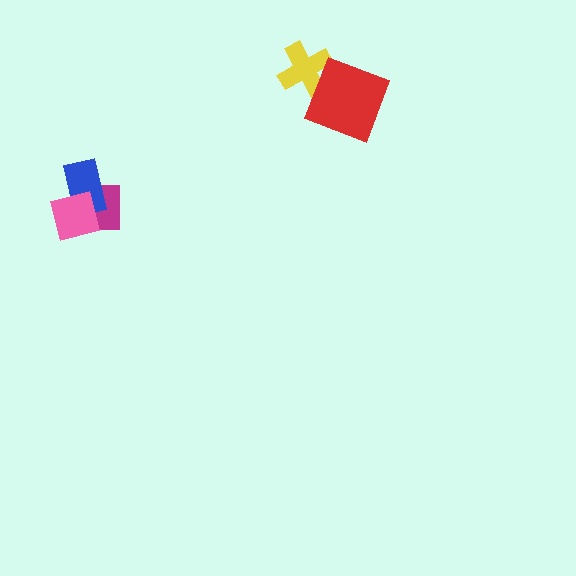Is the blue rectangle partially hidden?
Yes, it is partially covered by another shape.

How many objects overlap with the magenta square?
2 objects overlap with the magenta square.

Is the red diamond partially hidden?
No, no other shape covers it.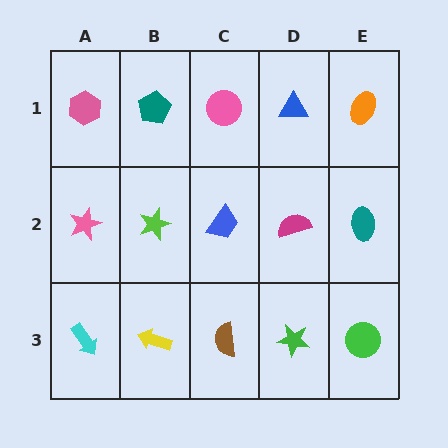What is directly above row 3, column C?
A blue trapezoid.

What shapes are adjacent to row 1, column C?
A blue trapezoid (row 2, column C), a teal pentagon (row 1, column B), a blue triangle (row 1, column D).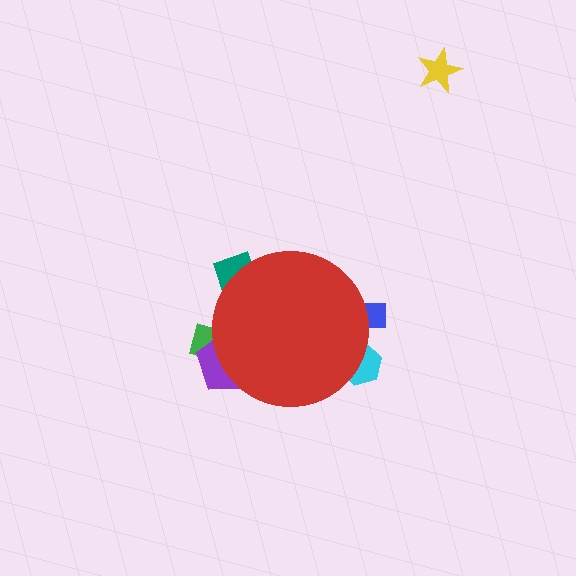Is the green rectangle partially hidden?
Yes, the green rectangle is partially hidden behind the red circle.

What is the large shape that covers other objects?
A red circle.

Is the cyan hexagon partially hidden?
Yes, the cyan hexagon is partially hidden behind the red circle.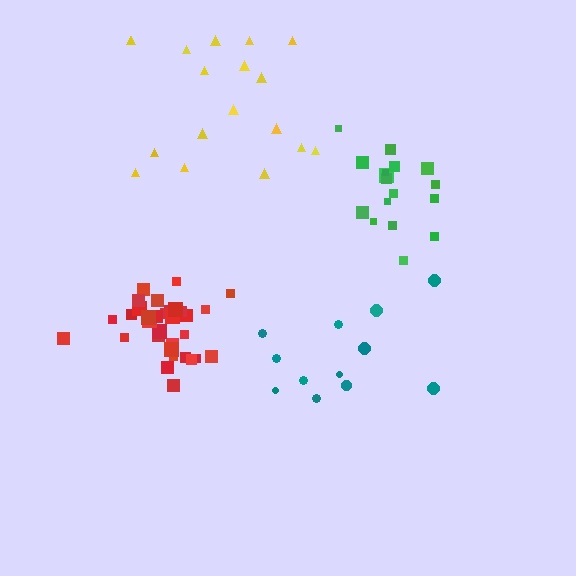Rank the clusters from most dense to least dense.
red, green, teal, yellow.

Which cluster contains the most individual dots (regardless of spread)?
Red (32).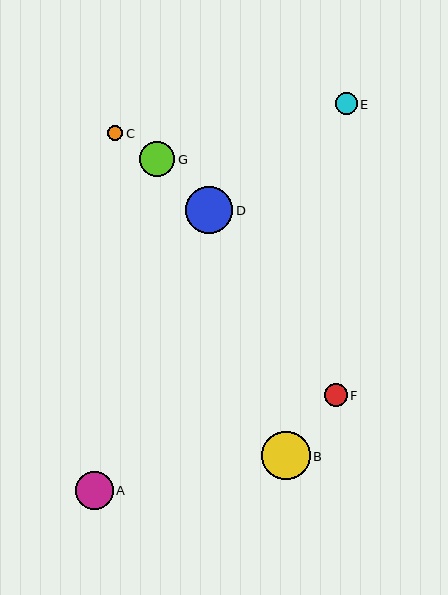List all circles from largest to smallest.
From largest to smallest: B, D, A, G, F, E, C.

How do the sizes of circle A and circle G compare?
Circle A and circle G are approximately the same size.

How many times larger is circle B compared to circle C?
Circle B is approximately 3.2 times the size of circle C.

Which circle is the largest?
Circle B is the largest with a size of approximately 49 pixels.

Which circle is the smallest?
Circle C is the smallest with a size of approximately 15 pixels.